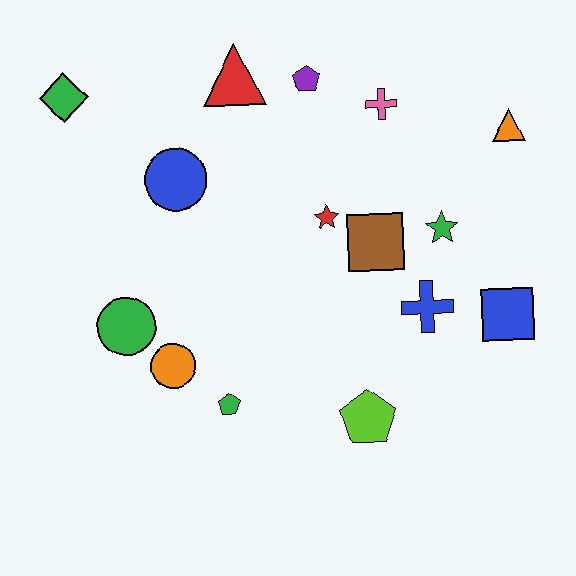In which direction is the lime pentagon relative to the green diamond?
The lime pentagon is below the green diamond.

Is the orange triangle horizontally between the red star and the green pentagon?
No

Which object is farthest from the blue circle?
The blue square is farthest from the blue circle.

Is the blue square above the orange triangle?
No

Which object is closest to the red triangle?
The purple pentagon is closest to the red triangle.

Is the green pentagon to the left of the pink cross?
Yes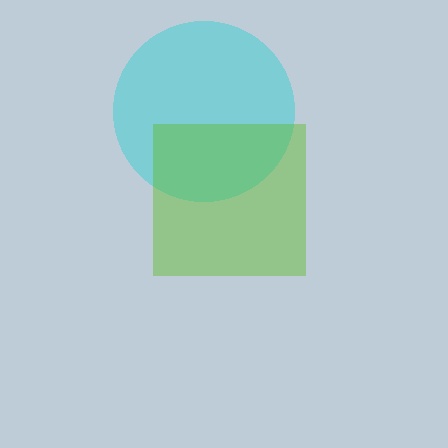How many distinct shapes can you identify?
There are 2 distinct shapes: a cyan circle, a lime square.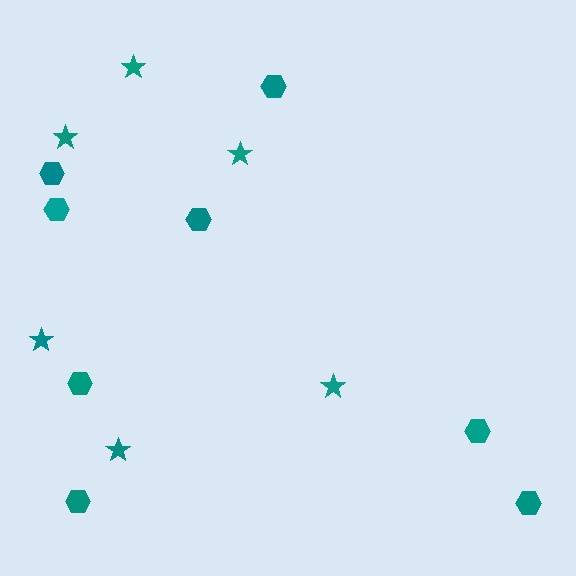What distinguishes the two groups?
There are 2 groups: one group of stars (6) and one group of hexagons (8).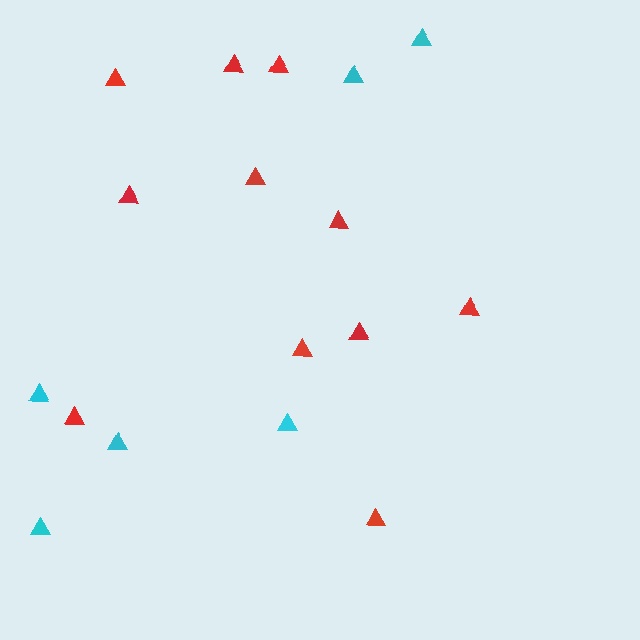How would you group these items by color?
There are 2 groups: one group of cyan triangles (6) and one group of red triangles (11).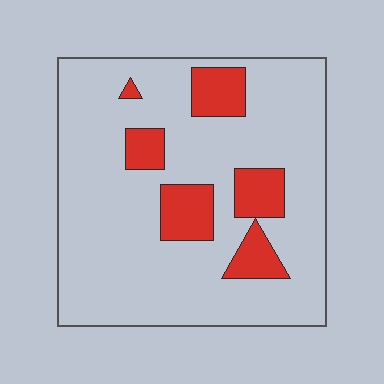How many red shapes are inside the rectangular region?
6.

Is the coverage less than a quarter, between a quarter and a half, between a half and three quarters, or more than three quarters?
Less than a quarter.